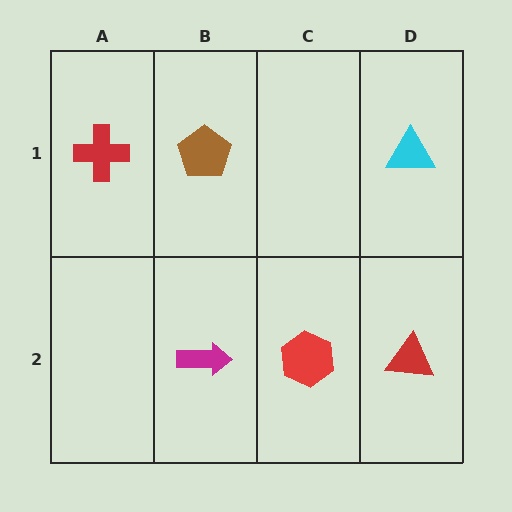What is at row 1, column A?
A red cross.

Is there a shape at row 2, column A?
No, that cell is empty.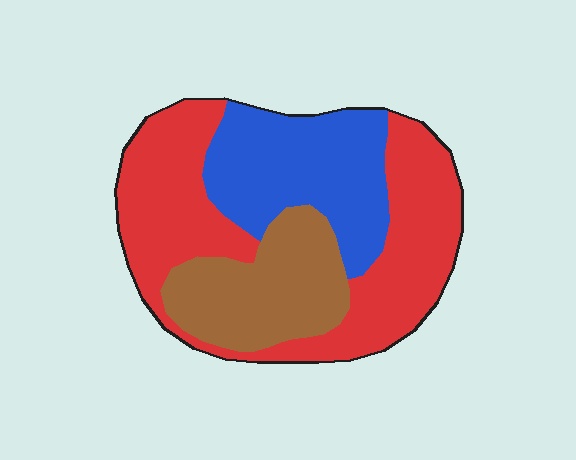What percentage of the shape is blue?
Blue covers 28% of the shape.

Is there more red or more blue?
Red.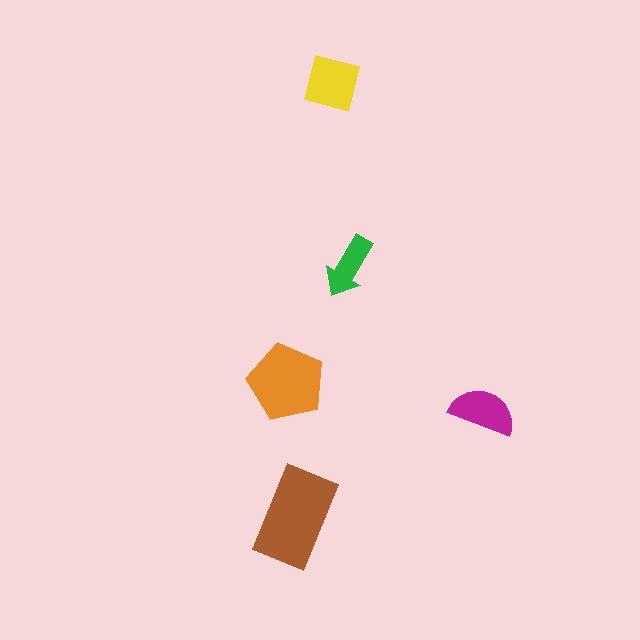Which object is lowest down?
The brown rectangle is bottommost.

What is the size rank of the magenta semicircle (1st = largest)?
4th.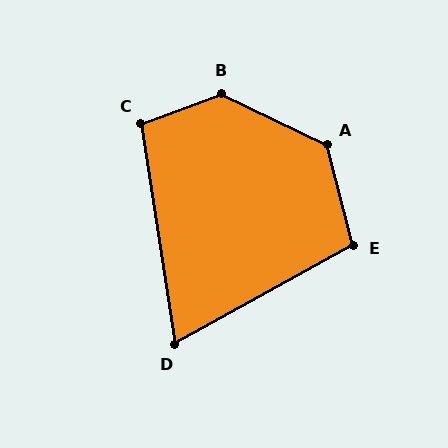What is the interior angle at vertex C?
Approximately 102 degrees (obtuse).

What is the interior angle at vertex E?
Approximately 105 degrees (obtuse).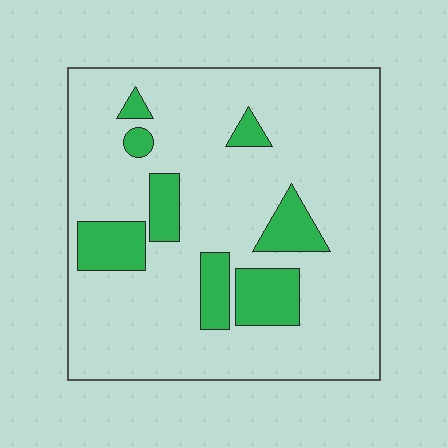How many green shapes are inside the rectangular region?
8.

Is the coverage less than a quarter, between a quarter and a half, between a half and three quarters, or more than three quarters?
Less than a quarter.